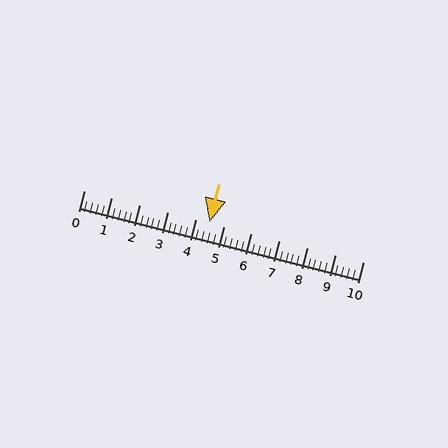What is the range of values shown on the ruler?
The ruler shows values from 0 to 10.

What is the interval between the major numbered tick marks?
The major tick marks are spaced 1 units apart.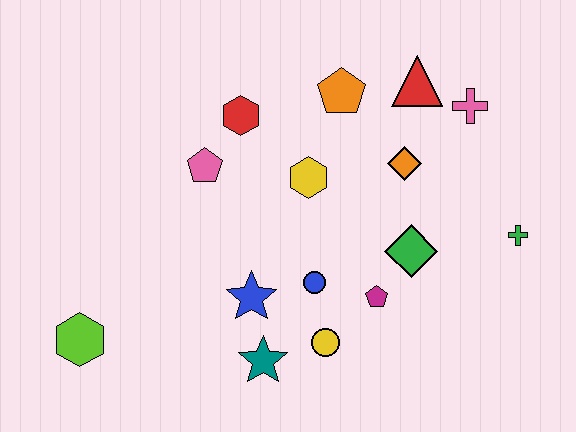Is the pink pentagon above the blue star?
Yes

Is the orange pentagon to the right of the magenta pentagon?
No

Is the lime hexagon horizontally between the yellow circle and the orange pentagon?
No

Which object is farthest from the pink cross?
The lime hexagon is farthest from the pink cross.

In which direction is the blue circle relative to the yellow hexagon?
The blue circle is below the yellow hexagon.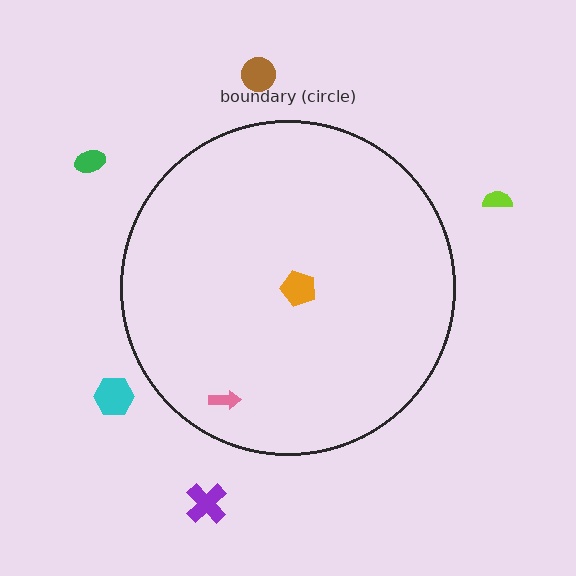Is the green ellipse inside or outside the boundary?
Outside.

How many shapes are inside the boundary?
2 inside, 5 outside.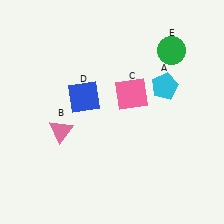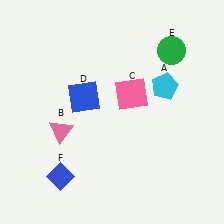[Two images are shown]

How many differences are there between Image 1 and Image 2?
There is 1 difference between the two images.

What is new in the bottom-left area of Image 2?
A blue diamond (F) was added in the bottom-left area of Image 2.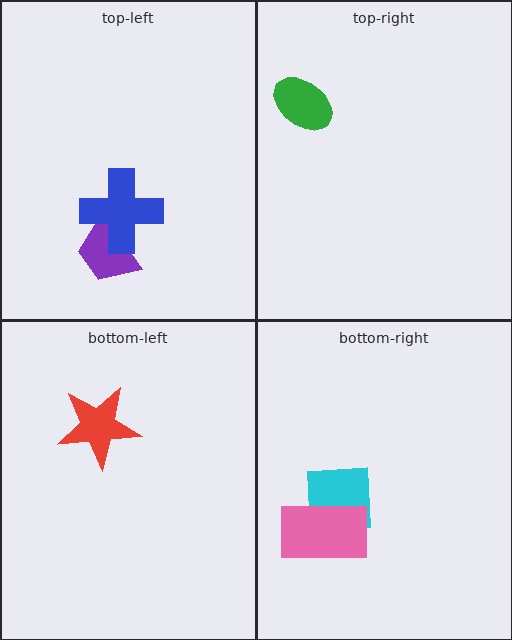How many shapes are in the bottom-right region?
2.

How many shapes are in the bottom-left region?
1.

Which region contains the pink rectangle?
The bottom-right region.